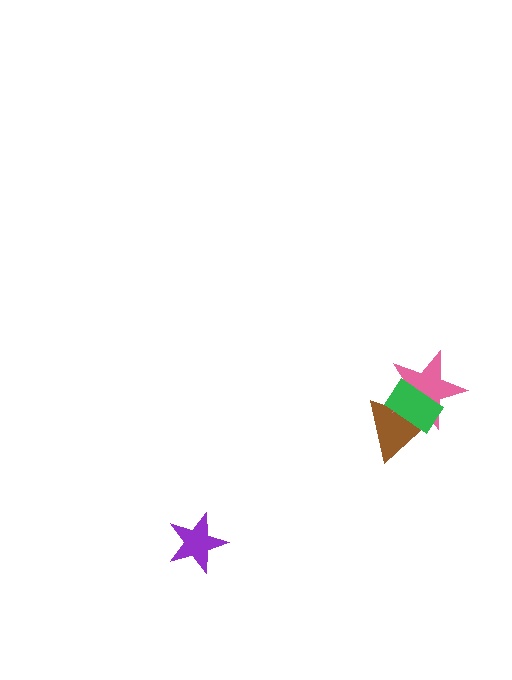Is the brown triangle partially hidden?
Yes, it is partially covered by another shape.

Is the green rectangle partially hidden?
No, no other shape covers it.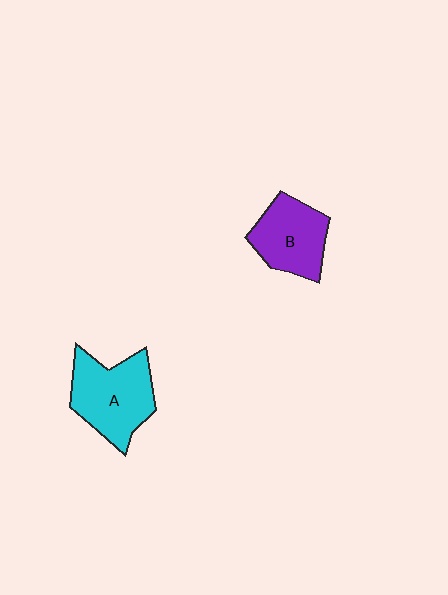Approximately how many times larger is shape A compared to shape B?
Approximately 1.2 times.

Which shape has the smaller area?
Shape B (purple).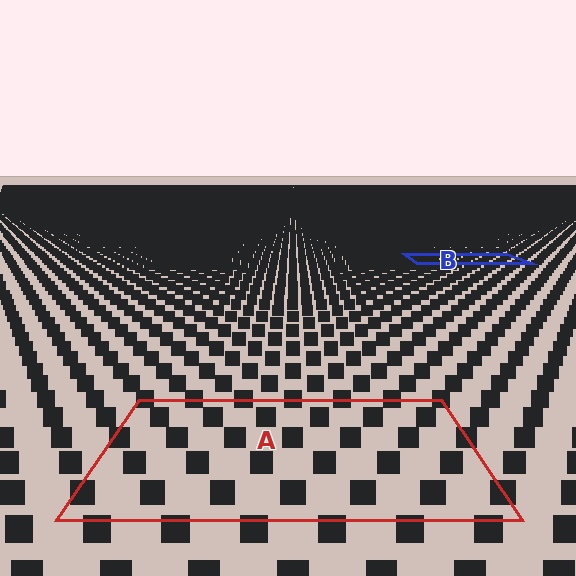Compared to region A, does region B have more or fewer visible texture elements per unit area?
Region B has more texture elements per unit area — they are packed more densely because it is farther away.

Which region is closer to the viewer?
Region A is closer. The texture elements there are larger and more spread out.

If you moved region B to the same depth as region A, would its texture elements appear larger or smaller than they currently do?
They would appear larger. At a closer depth, the same texture elements are projected at a bigger on-screen size.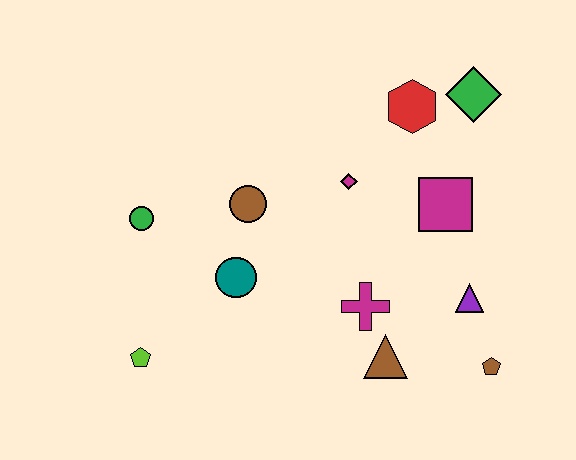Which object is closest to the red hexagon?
The green diamond is closest to the red hexagon.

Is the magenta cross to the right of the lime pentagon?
Yes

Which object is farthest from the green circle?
The brown pentagon is farthest from the green circle.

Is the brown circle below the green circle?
No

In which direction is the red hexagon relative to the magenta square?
The red hexagon is above the magenta square.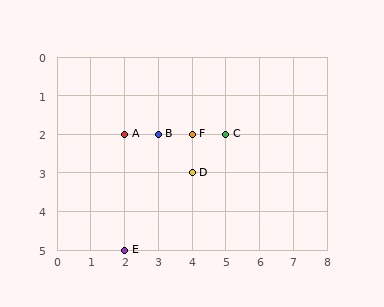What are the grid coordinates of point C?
Point C is at grid coordinates (5, 2).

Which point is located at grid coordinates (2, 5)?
Point E is at (2, 5).